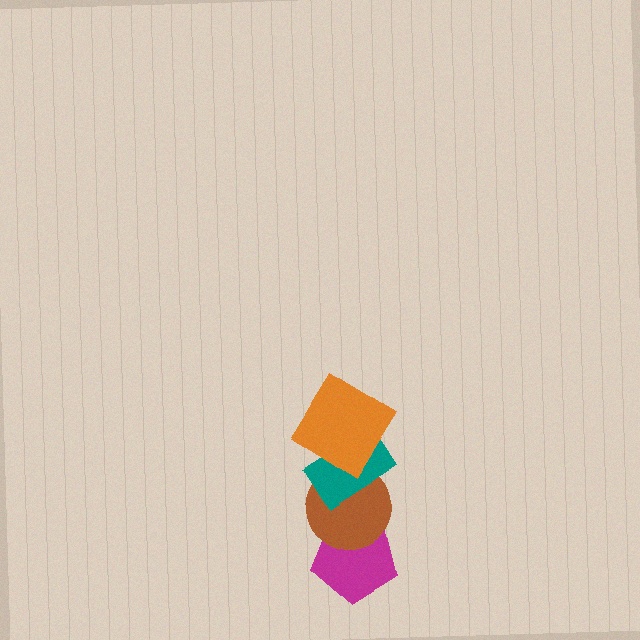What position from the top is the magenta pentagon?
The magenta pentagon is 4th from the top.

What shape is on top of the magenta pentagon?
The brown circle is on top of the magenta pentagon.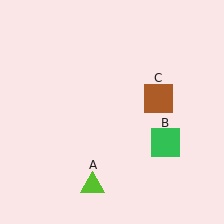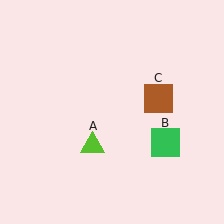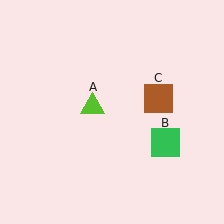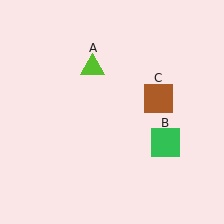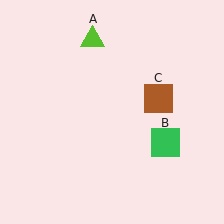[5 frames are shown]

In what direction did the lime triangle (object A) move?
The lime triangle (object A) moved up.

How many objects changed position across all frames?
1 object changed position: lime triangle (object A).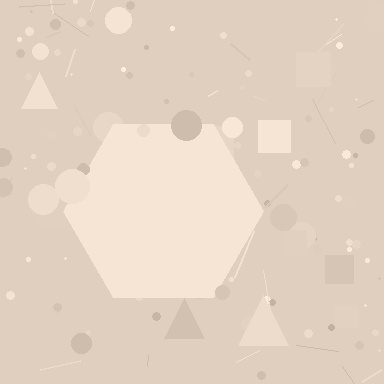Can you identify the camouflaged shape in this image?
The camouflaged shape is a hexagon.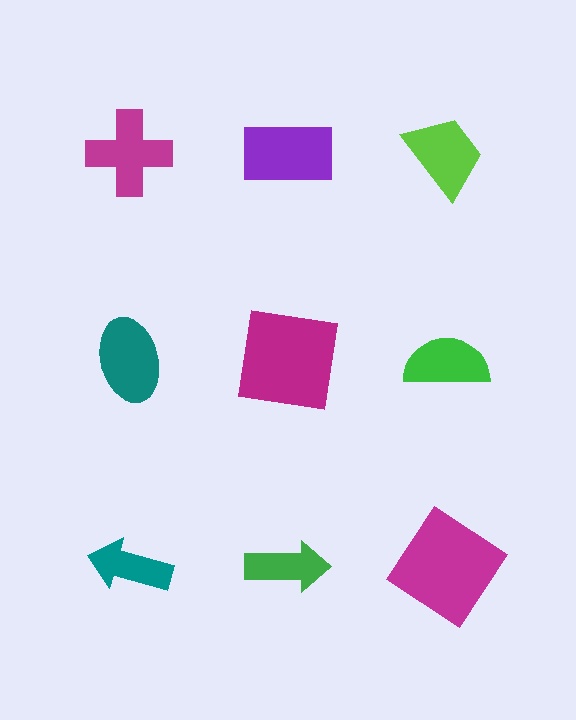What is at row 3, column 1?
A teal arrow.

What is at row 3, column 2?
A green arrow.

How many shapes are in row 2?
3 shapes.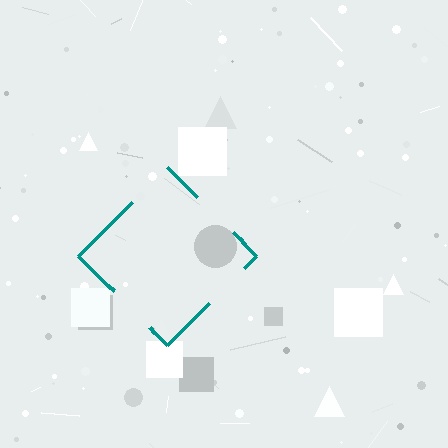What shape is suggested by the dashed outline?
The dashed outline suggests a diamond.